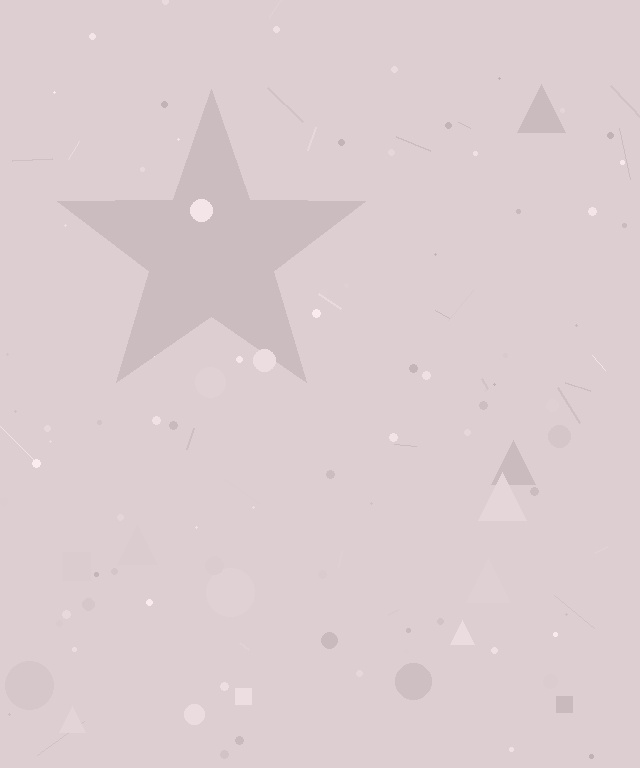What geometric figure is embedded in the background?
A star is embedded in the background.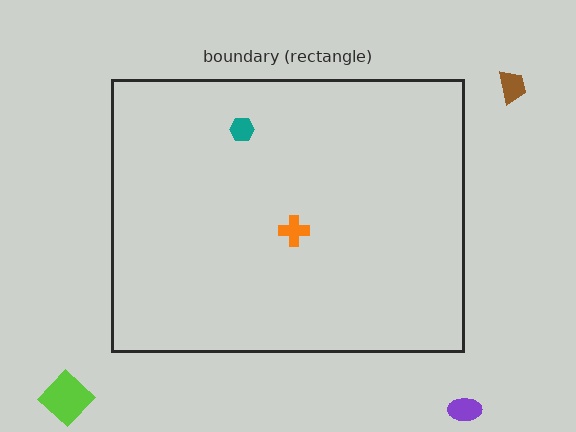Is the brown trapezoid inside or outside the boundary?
Outside.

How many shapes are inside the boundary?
2 inside, 3 outside.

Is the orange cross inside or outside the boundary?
Inside.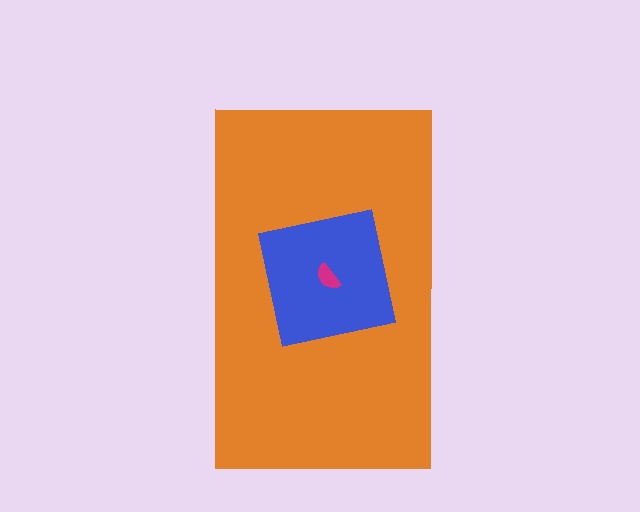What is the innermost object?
The magenta semicircle.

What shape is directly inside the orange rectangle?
The blue square.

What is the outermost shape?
The orange rectangle.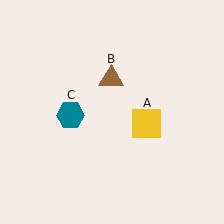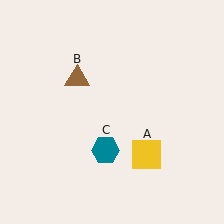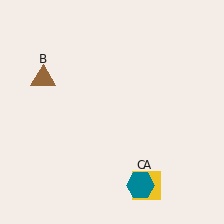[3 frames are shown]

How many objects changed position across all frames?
3 objects changed position: yellow square (object A), brown triangle (object B), teal hexagon (object C).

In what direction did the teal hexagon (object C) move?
The teal hexagon (object C) moved down and to the right.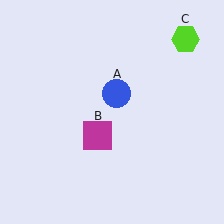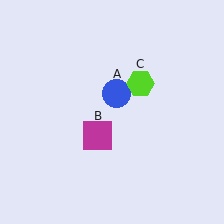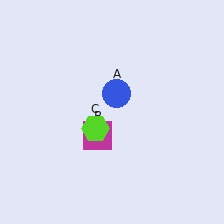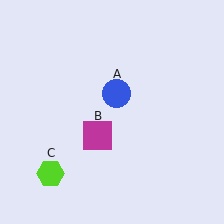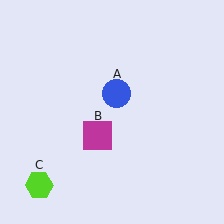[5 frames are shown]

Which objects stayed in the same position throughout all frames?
Blue circle (object A) and magenta square (object B) remained stationary.